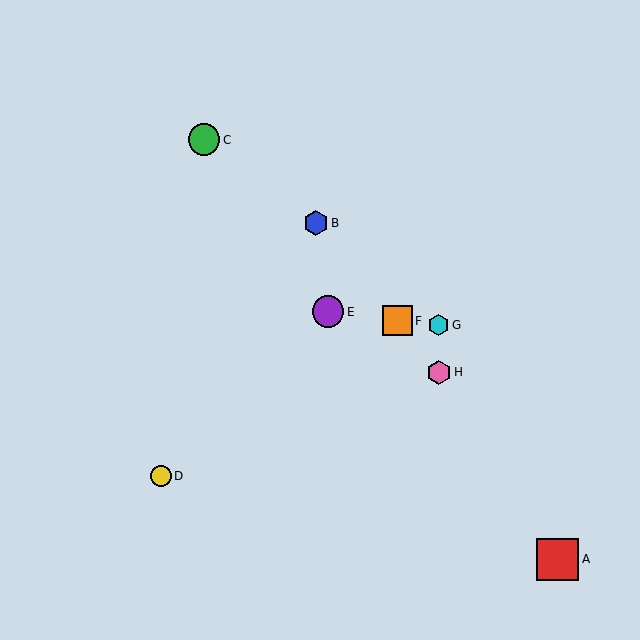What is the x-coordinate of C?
Object C is at x≈204.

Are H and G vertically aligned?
Yes, both are at x≈439.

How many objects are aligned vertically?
2 objects (G, H) are aligned vertically.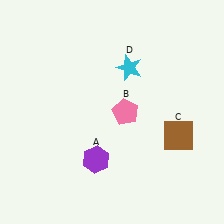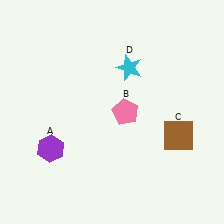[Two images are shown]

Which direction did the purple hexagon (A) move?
The purple hexagon (A) moved left.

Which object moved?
The purple hexagon (A) moved left.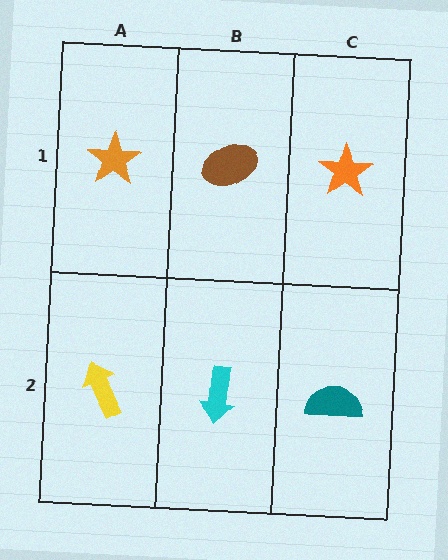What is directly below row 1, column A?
A yellow arrow.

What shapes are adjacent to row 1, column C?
A teal semicircle (row 2, column C), a brown ellipse (row 1, column B).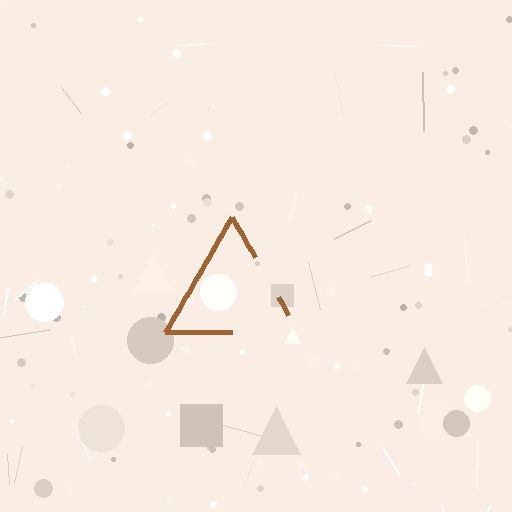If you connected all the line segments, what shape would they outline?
They would outline a triangle.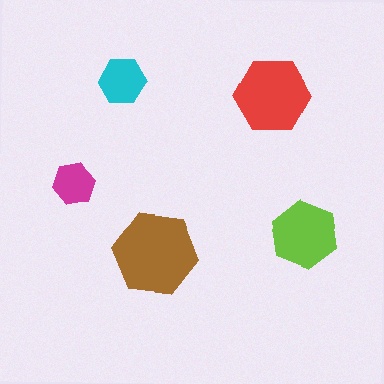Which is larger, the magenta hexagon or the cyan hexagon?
The cyan one.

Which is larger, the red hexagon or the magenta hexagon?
The red one.